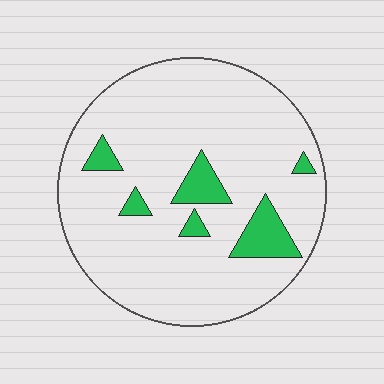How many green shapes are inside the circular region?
6.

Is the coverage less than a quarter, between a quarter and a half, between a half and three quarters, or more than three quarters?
Less than a quarter.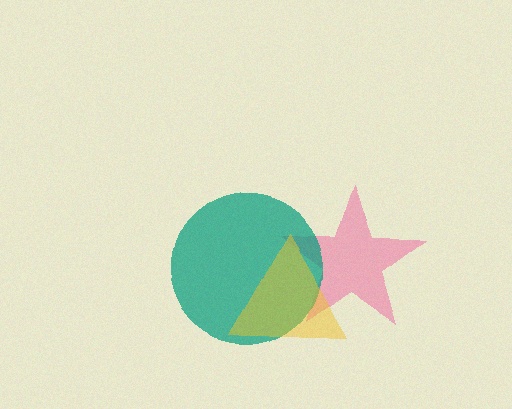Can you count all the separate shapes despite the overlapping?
Yes, there are 3 separate shapes.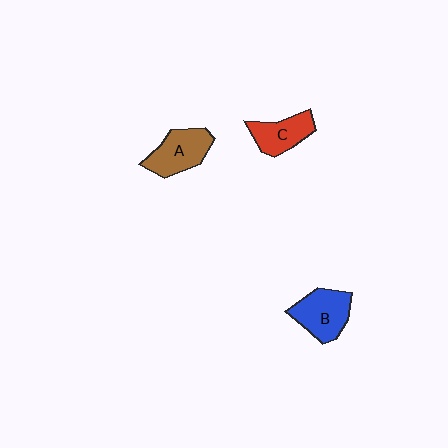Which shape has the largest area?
Shape B (blue).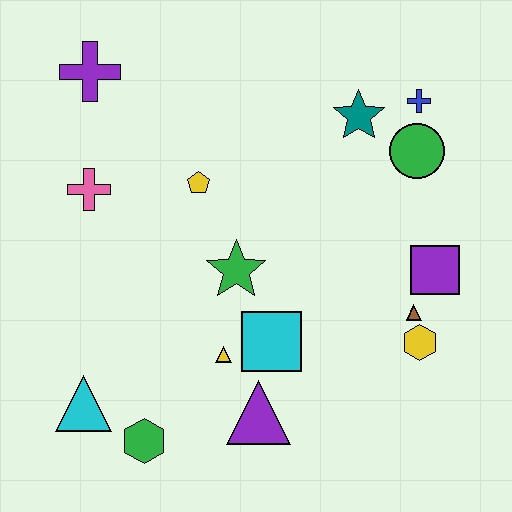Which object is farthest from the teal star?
The cyan triangle is farthest from the teal star.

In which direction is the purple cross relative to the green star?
The purple cross is above the green star.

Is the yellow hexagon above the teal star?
No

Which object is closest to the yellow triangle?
The cyan square is closest to the yellow triangle.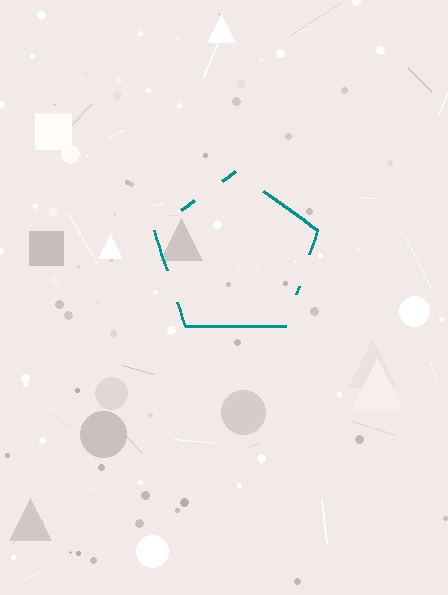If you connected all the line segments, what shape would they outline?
They would outline a pentagon.